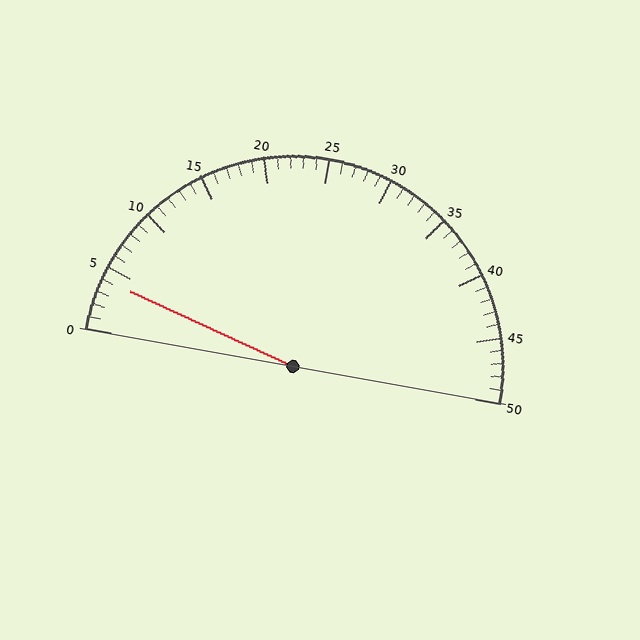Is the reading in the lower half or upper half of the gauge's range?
The reading is in the lower half of the range (0 to 50).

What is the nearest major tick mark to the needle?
The nearest major tick mark is 5.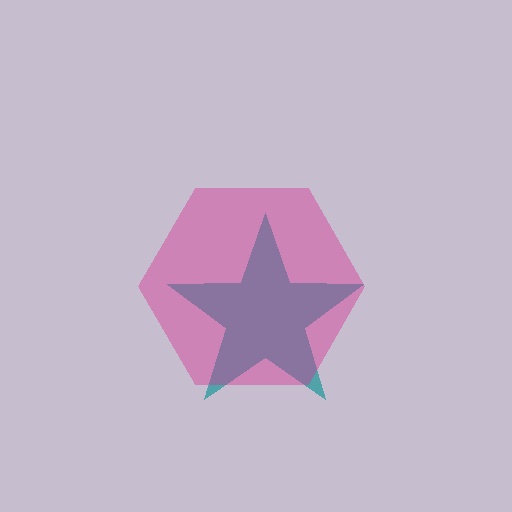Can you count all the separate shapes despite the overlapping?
Yes, there are 2 separate shapes.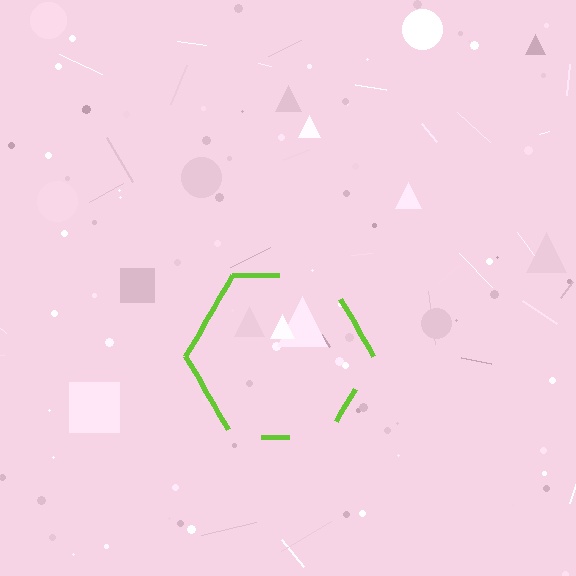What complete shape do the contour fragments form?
The contour fragments form a hexagon.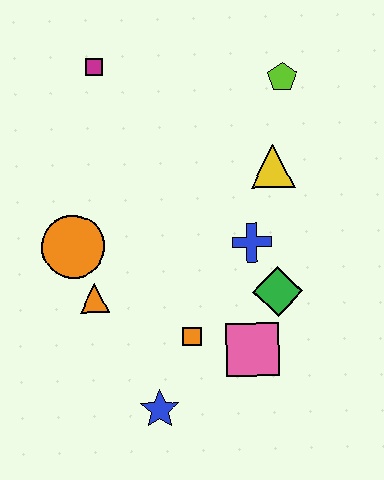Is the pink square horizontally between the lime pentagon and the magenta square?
Yes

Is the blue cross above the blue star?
Yes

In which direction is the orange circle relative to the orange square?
The orange circle is to the left of the orange square.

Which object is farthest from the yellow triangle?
The blue star is farthest from the yellow triangle.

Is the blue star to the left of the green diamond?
Yes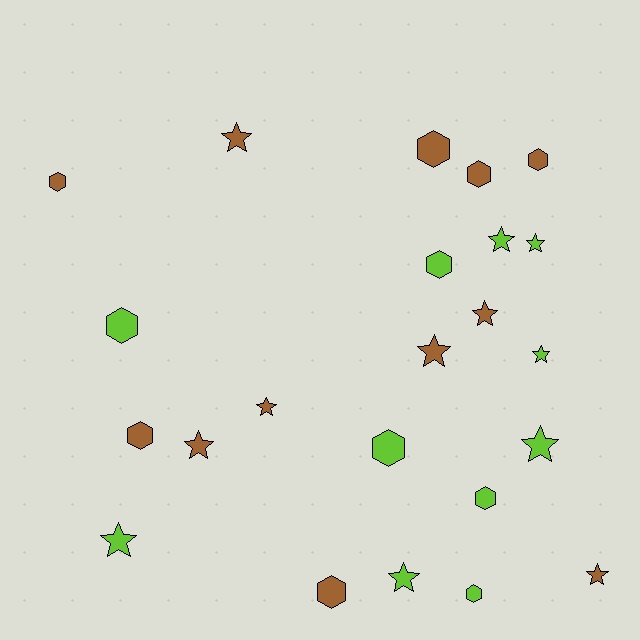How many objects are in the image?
There are 23 objects.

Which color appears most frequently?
Brown, with 12 objects.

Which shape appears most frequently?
Star, with 12 objects.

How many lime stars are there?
There are 6 lime stars.